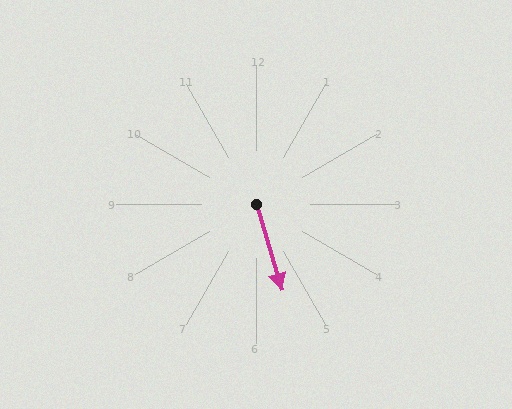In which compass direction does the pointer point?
South.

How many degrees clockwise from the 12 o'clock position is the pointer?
Approximately 163 degrees.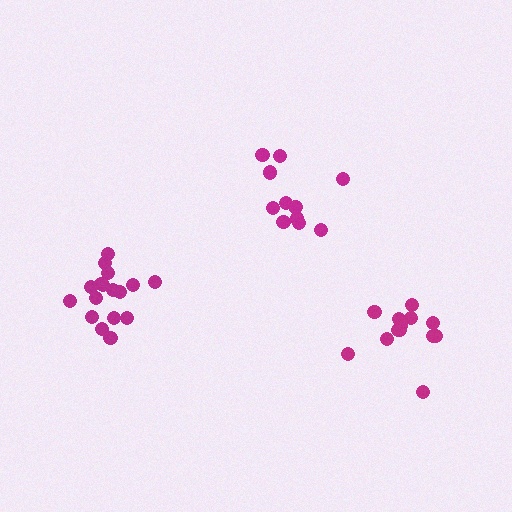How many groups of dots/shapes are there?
There are 3 groups.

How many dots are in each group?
Group 1: 17 dots, Group 2: 12 dots, Group 3: 13 dots (42 total).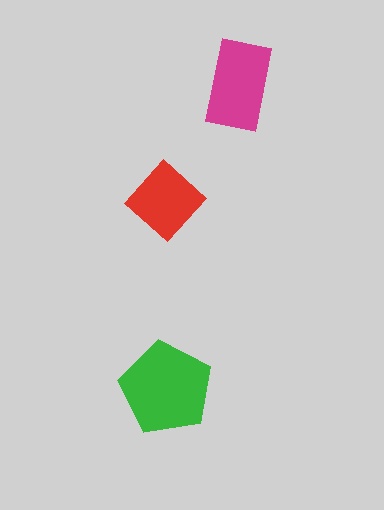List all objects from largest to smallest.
The green pentagon, the magenta rectangle, the red diamond.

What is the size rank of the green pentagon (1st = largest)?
1st.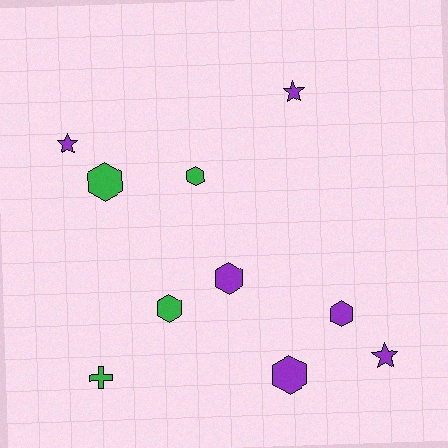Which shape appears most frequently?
Hexagon, with 6 objects.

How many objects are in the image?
There are 10 objects.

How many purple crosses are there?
There are no purple crosses.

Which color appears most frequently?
Purple, with 6 objects.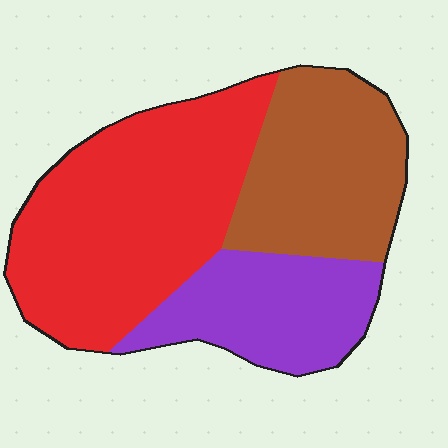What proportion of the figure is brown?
Brown covers roughly 30% of the figure.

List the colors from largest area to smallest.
From largest to smallest: red, brown, purple.